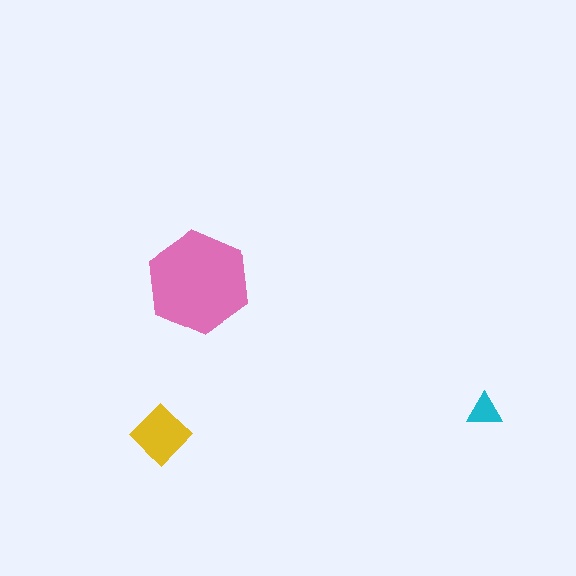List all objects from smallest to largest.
The cyan triangle, the yellow diamond, the pink hexagon.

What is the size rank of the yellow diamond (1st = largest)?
2nd.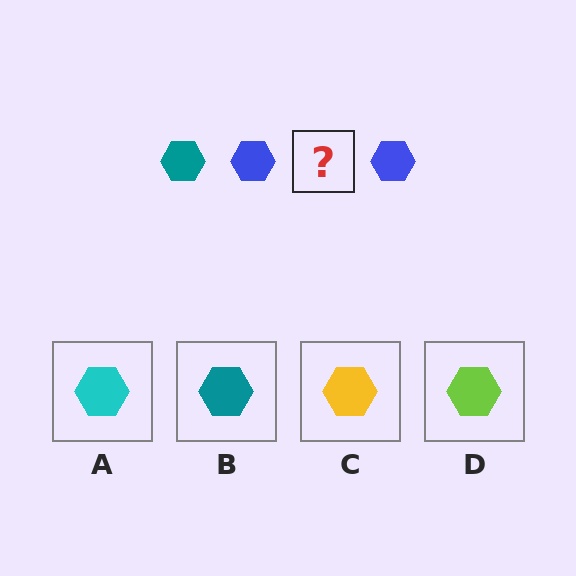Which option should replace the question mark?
Option B.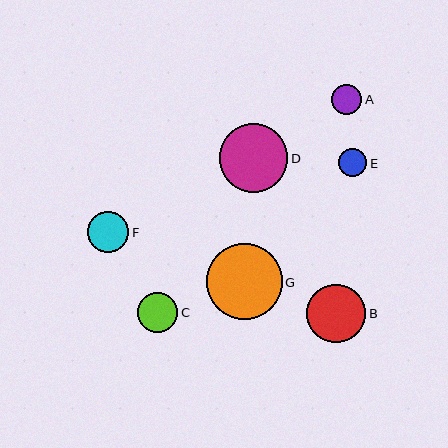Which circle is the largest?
Circle G is the largest with a size of approximately 76 pixels.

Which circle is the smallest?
Circle E is the smallest with a size of approximately 28 pixels.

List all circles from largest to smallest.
From largest to smallest: G, D, B, F, C, A, E.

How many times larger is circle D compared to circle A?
Circle D is approximately 2.3 times the size of circle A.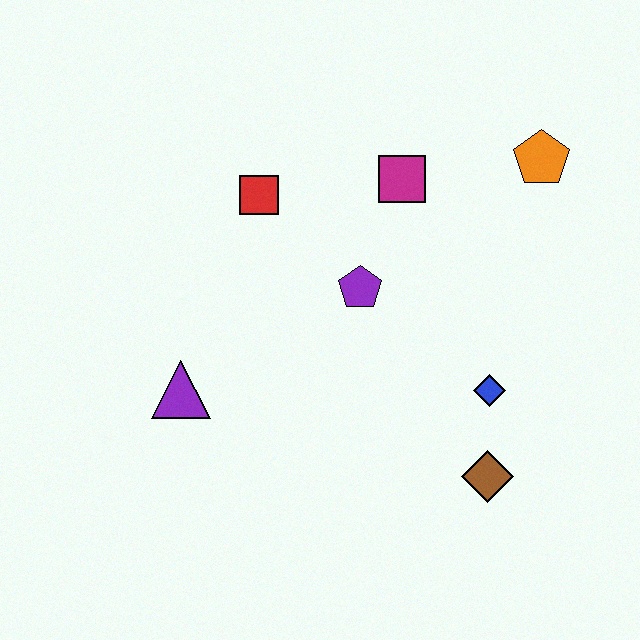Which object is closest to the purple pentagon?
The magenta square is closest to the purple pentagon.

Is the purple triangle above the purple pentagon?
No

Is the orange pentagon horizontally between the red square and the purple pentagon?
No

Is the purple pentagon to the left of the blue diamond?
Yes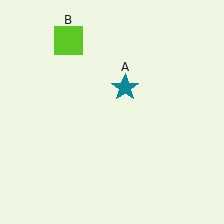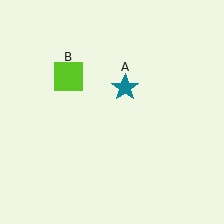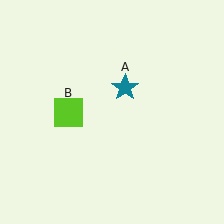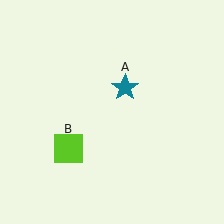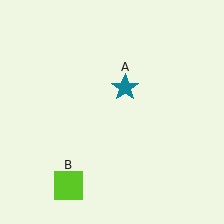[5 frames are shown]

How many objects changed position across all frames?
1 object changed position: lime square (object B).